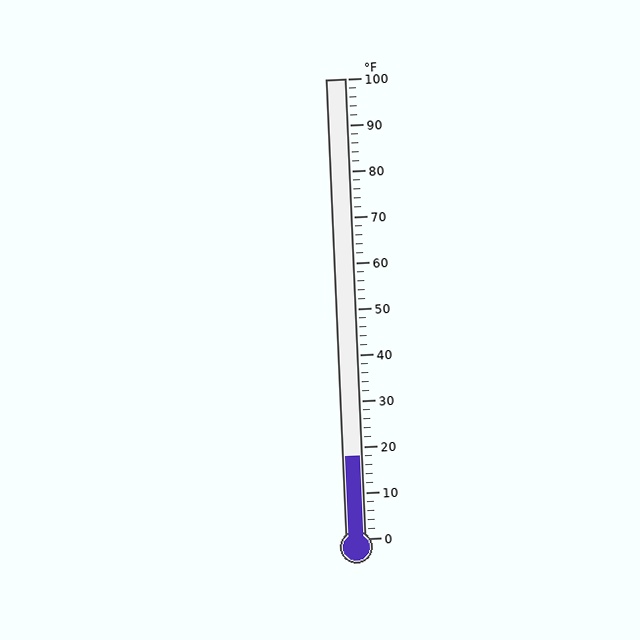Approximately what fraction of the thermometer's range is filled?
The thermometer is filled to approximately 20% of its range.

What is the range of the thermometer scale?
The thermometer scale ranges from 0°F to 100°F.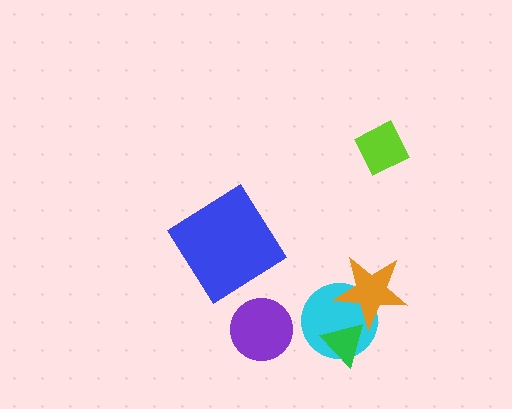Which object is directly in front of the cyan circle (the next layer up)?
The green triangle is directly in front of the cyan circle.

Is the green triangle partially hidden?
Yes, it is partially covered by another shape.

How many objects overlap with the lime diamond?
0 objects overlap with the lime diamond.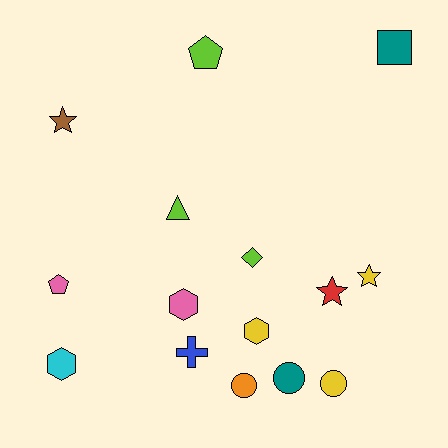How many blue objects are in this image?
There is 1 blue object.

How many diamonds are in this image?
There is 1 diamond.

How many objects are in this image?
There are 15 objects.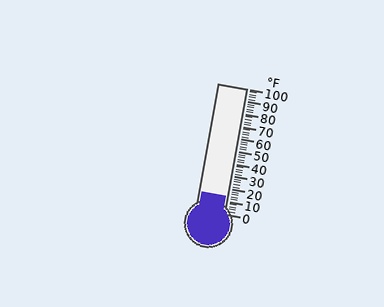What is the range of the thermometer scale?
The thermometer scale ranges from 0°F to 100°F.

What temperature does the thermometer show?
The thermometer shows approximately 14°F.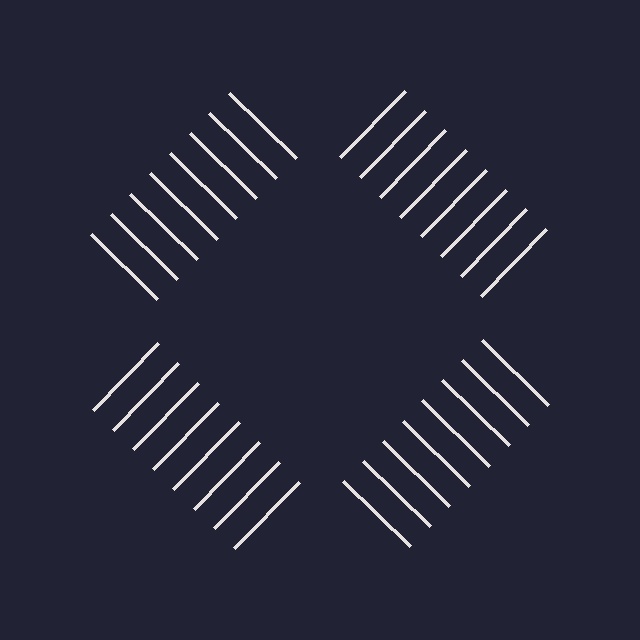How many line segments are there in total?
32 — 8 along each of the 4 edges.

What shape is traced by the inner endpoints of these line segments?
An illusory square — the line segments terminate on its edges but no continuous stroke is drawn.